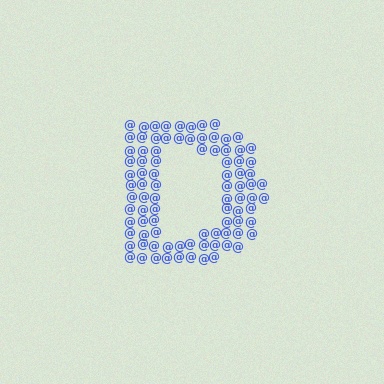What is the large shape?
The large shape is the letter D.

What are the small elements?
The small elements are at signs.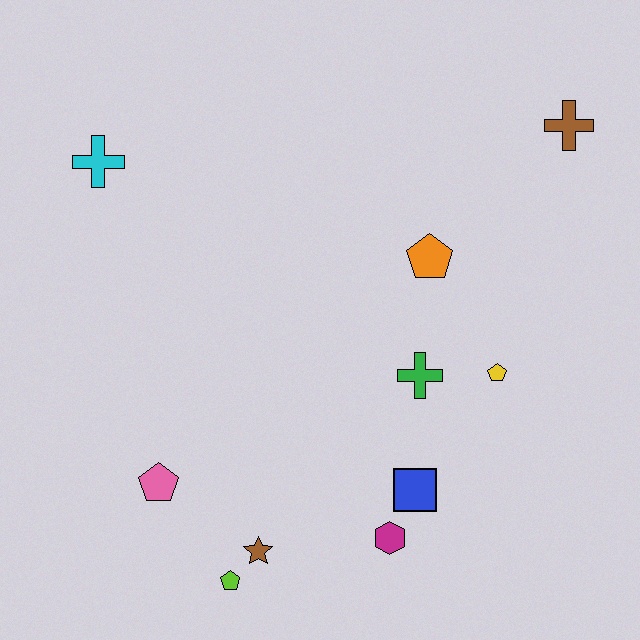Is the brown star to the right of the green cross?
No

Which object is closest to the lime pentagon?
The brown star is closest to the lime pentagon.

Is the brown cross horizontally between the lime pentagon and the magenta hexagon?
No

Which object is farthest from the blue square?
The cyan cross is farthest from the blue square.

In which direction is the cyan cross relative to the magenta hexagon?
The cyan cross is above the magenta hexagon.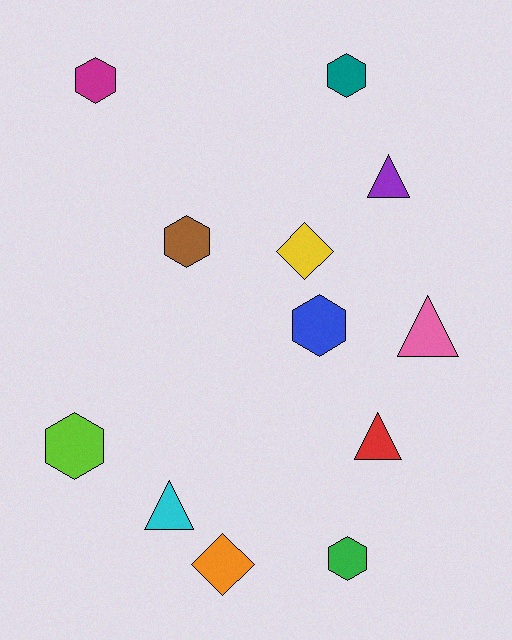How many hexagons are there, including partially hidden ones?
There are 6 hexagons.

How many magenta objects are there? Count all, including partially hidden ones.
There is 1 magenta object.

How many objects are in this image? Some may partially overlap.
There are 12 objects.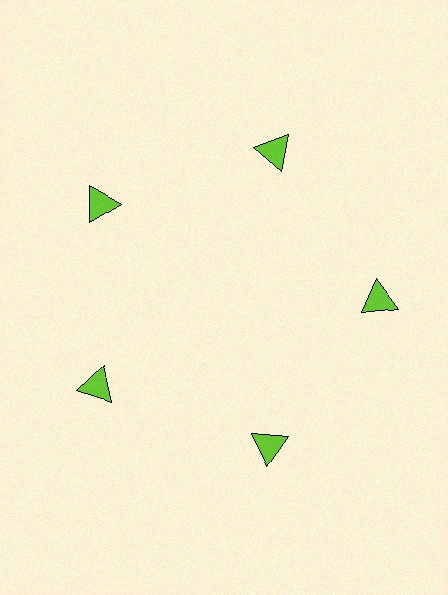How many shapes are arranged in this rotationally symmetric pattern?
There are 5 shapes, arranged in 5 groups of 1.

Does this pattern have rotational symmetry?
Yes, this pattern has 5-fold rotational symmetry. It looks the same after rotating 72 degrees around the center.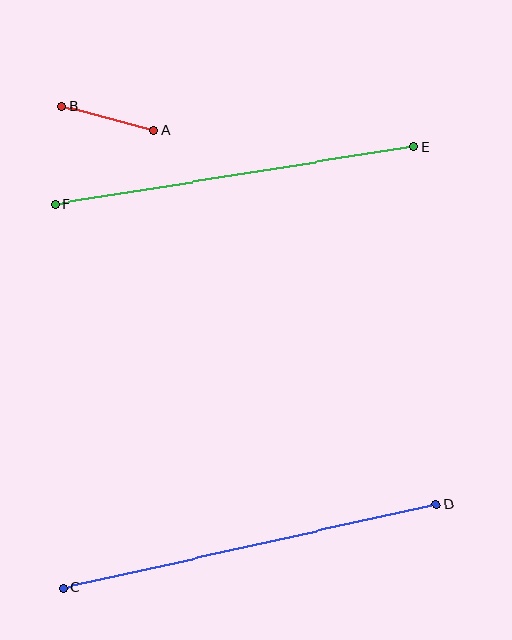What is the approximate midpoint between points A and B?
The midpoint is at approximately (108, 118) pixels.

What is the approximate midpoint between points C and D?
The midpoint is at approximately (250, 546) pixels.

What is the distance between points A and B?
The distance is approximately 95 pixels.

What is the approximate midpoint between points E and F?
The midpoint is at approximately (234, 175) pixels.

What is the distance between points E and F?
The distance is approximately 363 pixels.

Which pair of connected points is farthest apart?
Points C and D are farthest apart.